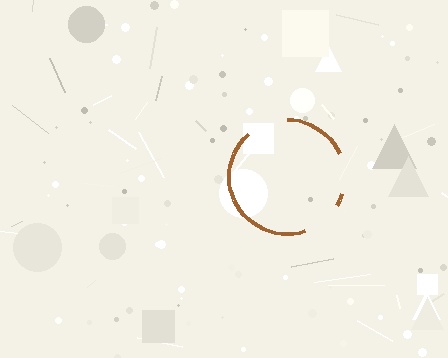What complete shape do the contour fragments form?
The contour fragments form a circle.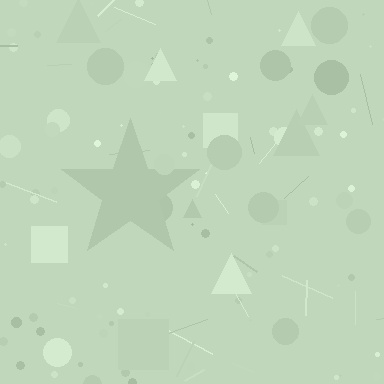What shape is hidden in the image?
A star is hidden in the image.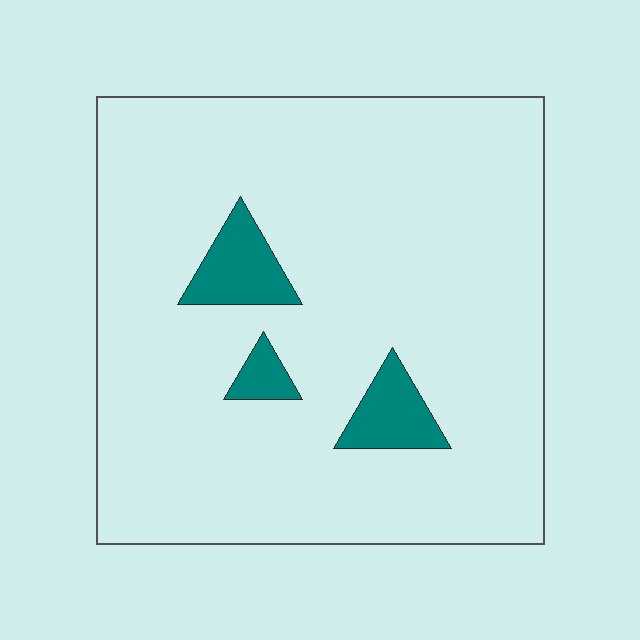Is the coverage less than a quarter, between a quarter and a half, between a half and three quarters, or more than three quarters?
Less than a quarter.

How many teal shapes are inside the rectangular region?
3.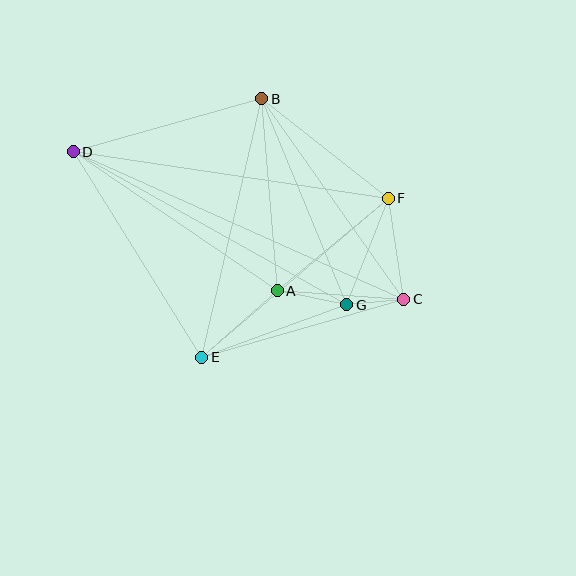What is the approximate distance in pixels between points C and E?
The distance between C and E is approximately 210 pixels.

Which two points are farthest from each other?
Points C and D are farthest from each other.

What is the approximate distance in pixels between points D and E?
The distance between D and E is approximately 242 pixels.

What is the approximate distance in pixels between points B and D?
The distance between B and D is approximately 196 pixels.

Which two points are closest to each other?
Points C and G are closest to each other.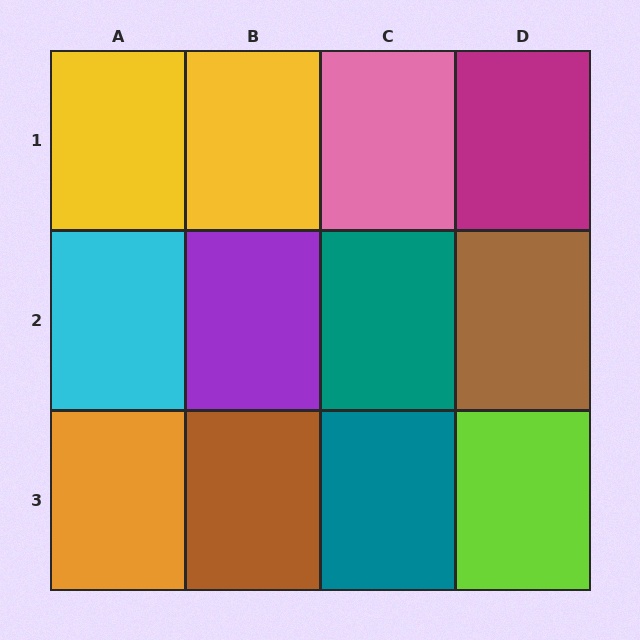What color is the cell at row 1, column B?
Yellow.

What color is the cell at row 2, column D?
Brown.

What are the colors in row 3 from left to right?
Orange, brown, teal, lime.